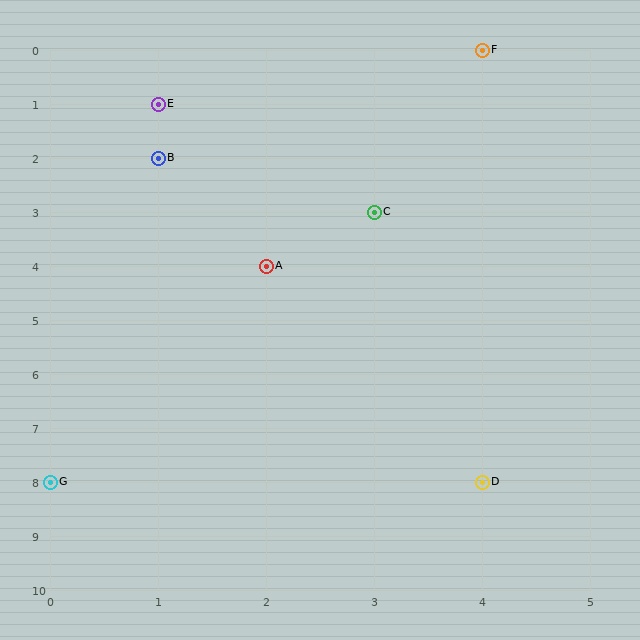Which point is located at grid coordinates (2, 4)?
Point A is at (2, 4).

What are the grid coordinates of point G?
Point G is at grid coordinates (0, 8).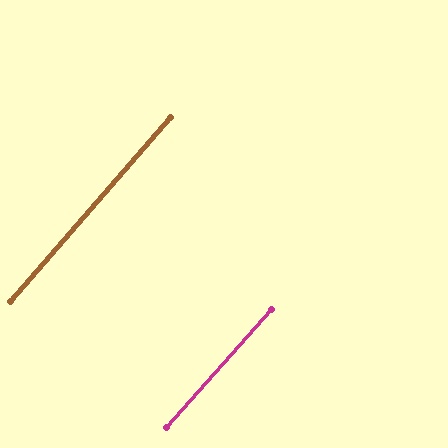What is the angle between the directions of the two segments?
Approximately 1 degree.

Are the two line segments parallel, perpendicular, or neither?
Parallel — their directions differ by only 0.6°.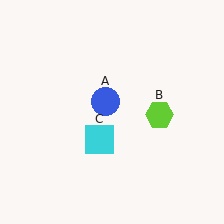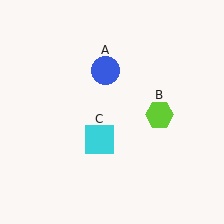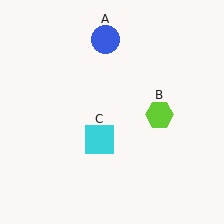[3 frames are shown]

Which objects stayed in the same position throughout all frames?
Lime hexagon (object B) and cyan square (object C) remained stationary.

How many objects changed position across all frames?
1 object changed position: blue circle (object A).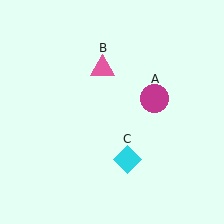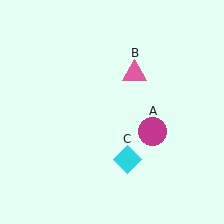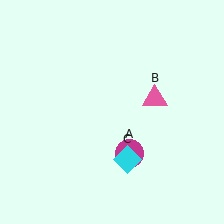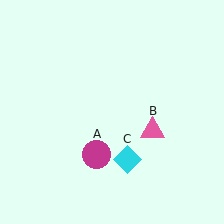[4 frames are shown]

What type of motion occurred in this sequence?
The magenta circle (object A), pink triangle (object B) rotated clockwise around the center of the scene.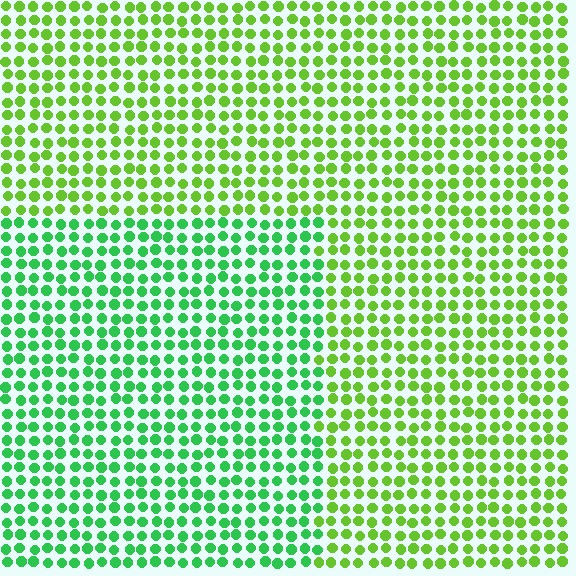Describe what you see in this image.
The image is filled with small lime elements in a uniform arrangement. A rectangle-shaped region is visible where the elements are tinted to a slightly different hue, forming a subtle color boundary.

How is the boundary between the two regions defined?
The boundary is defined purely by a slight shift in hue (about 36 degrees). Spacing, size, and orientation are identical on both sides.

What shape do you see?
I see a rectangle.